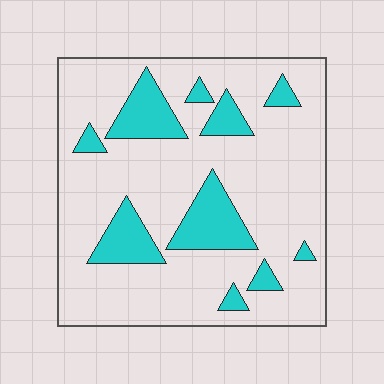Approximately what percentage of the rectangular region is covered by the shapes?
Approximately 20%.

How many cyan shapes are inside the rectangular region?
10.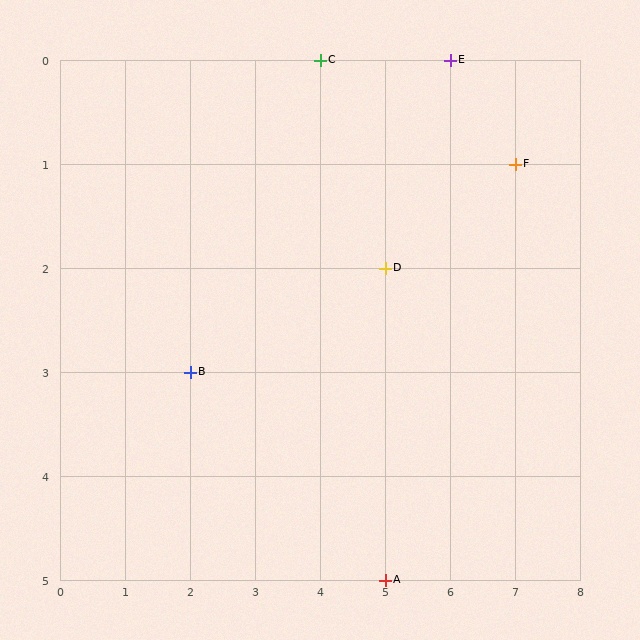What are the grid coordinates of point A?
Point A is at grid coordinates (5, 5).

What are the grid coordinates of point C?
Point C is at grid coordinates (4, 0).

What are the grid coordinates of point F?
Point F is at grid coordinates (7, 1).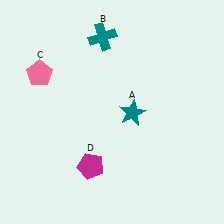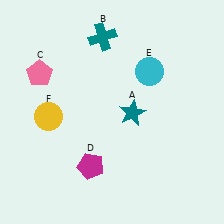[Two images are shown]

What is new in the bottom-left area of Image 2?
A yellow circle (F) was added in the bottom-left area of Image 2.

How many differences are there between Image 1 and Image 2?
There are 2 differences between the two images.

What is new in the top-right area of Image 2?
A cyan circle (E) was added in the top-right area of Image 2.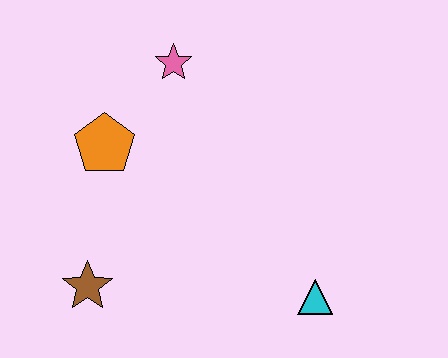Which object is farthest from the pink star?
The cyan triangle is farthest from the pink star.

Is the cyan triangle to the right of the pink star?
Yes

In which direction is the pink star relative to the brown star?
The pink star is above the brown star.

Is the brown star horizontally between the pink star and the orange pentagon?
No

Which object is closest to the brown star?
The orange pentagon is closest to the brown star.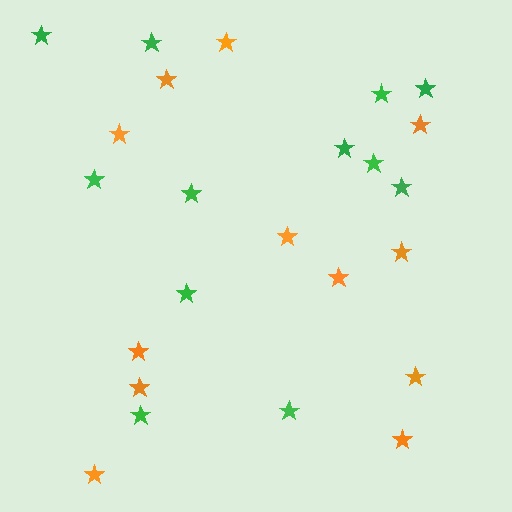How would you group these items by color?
There are 2 groups: one group of orange stars (12) and one group of green stars (12).